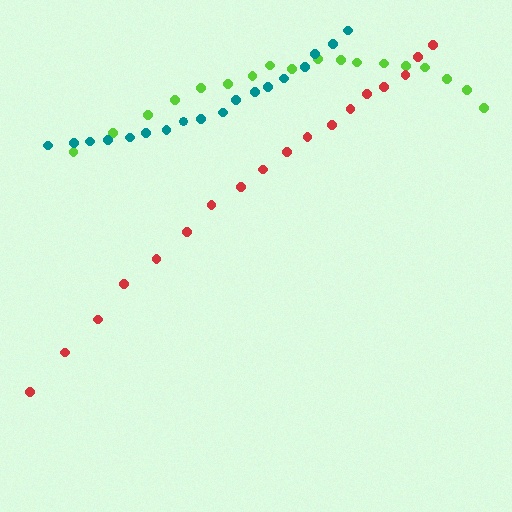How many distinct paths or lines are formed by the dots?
There are 3 distinct paths.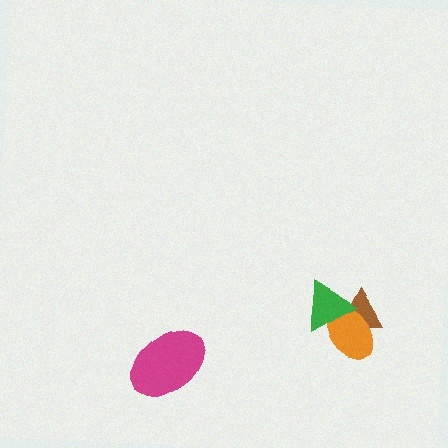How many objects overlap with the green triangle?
2 objects overlap with the green triangle.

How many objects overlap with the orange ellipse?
2 objects overlap with the orange ellipse.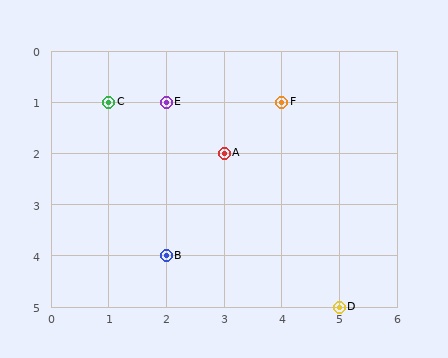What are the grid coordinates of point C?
Point C is at grid coordinates (1, 1).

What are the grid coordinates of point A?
Point A is at grid coordinates (3, 2).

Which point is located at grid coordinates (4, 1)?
Point F is at (4, 1).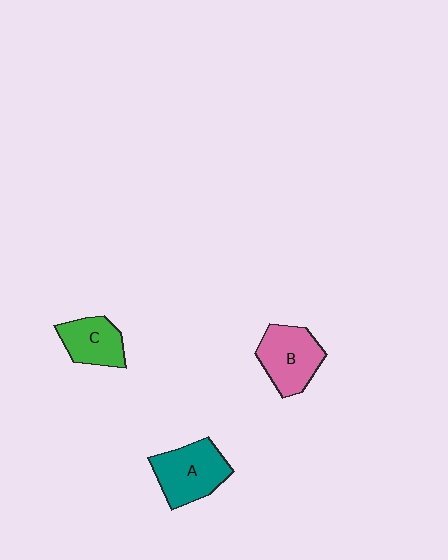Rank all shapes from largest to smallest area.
From largest to smallest: A (teal), B (pink), C (green).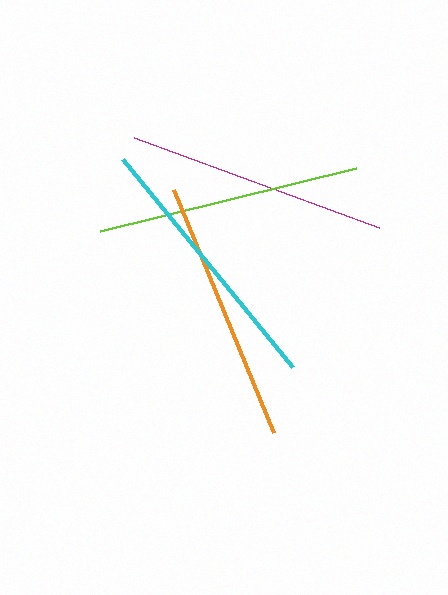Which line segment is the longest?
The cyan line is the longest at approximately 269 pixels.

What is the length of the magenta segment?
The magenta segment is approximately 261 pixels long.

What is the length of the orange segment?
The orange segment is approximately 263 pixels long.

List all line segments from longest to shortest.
From longest to shortest: cyan, lime, orange, magenta.